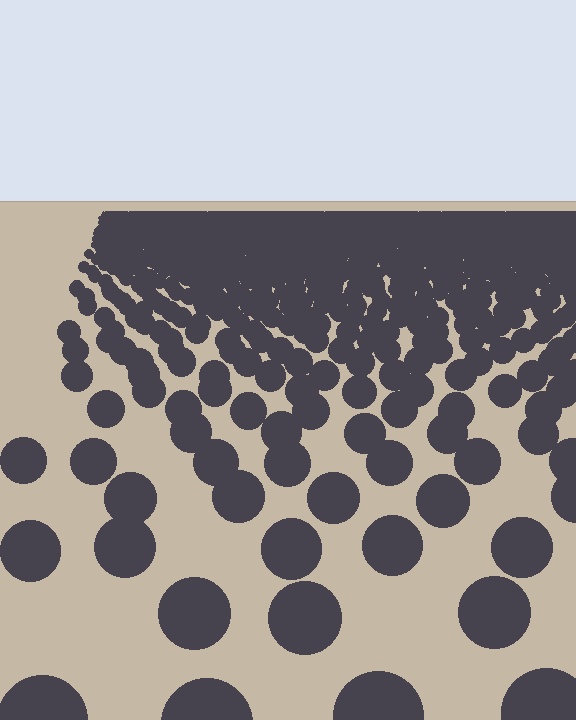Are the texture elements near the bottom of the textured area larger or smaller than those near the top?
Larger. Near the bottom, elements are closer to the viewer and appear at a bigger on-screen size.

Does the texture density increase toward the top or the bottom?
Density increases toward the top.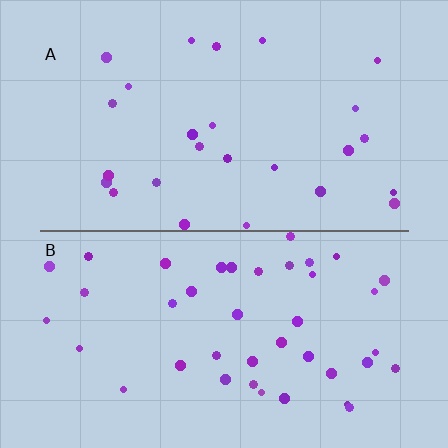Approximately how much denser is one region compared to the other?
Approximately 1.6× — region B over region A.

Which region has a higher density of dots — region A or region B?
B (the bottom).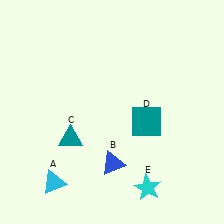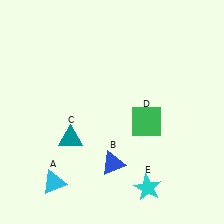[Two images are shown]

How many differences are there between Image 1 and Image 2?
There is 1 difference between the two images.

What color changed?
The square (D) changed from teal in Image 1 to green in Image 2.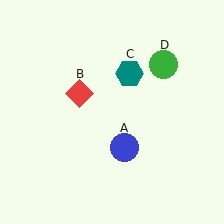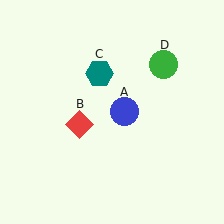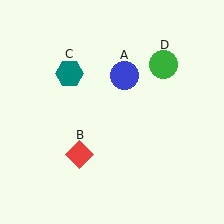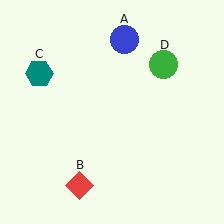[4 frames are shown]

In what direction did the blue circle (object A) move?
The blue circle (object A) moved up.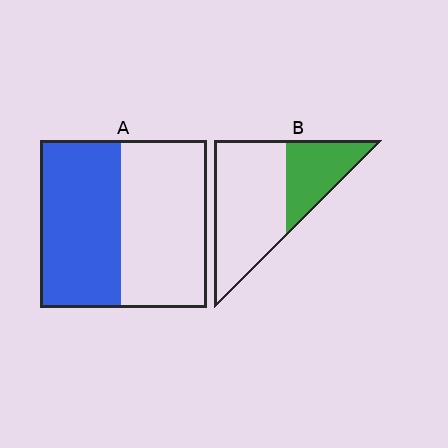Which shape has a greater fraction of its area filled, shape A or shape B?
Shape A.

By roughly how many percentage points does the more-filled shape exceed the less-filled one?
By roughly 15 percentage points (A over B).